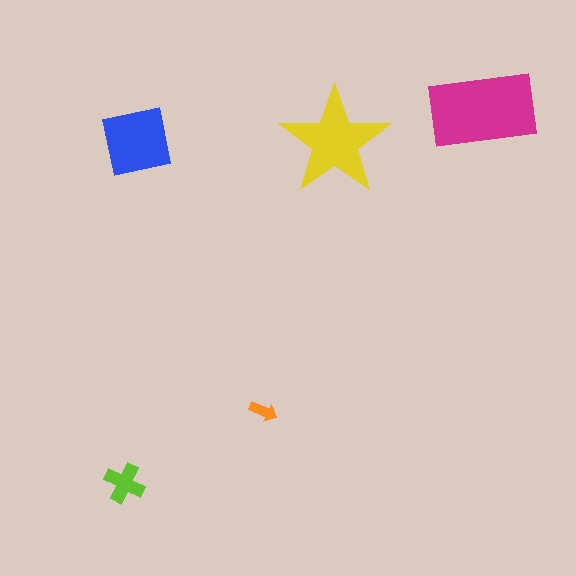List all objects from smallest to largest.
The orange arrow, the lime cross, the blue square, the yellow star, the magenta rectangle.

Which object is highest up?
The magenta rectangle is topmost.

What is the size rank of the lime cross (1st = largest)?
4th.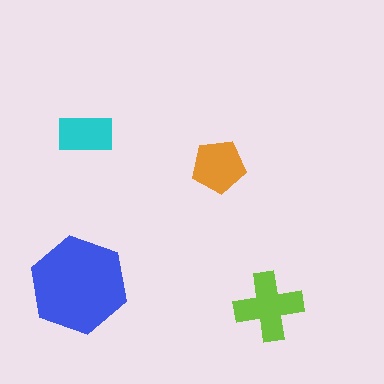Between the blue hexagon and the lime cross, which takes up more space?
The blue hexagon.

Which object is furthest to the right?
The lime cross is rightmost.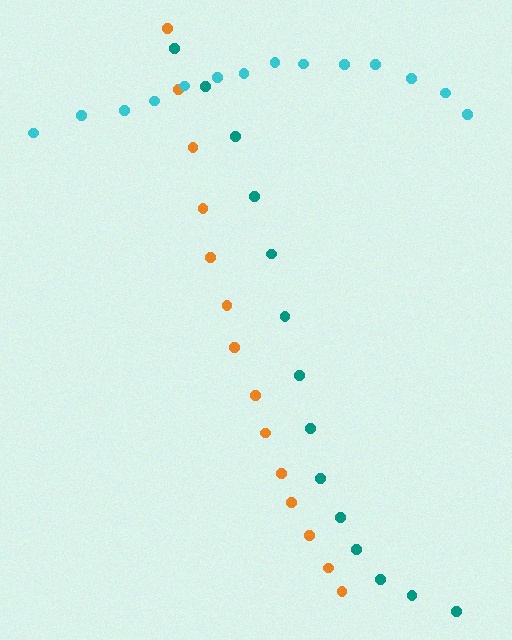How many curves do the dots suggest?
There are 3 distinct paths.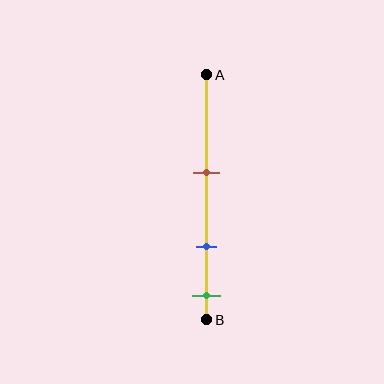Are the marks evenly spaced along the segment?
Yes, the marks are approximately evenly spaced.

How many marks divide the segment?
There are 3 marks dividing the segment.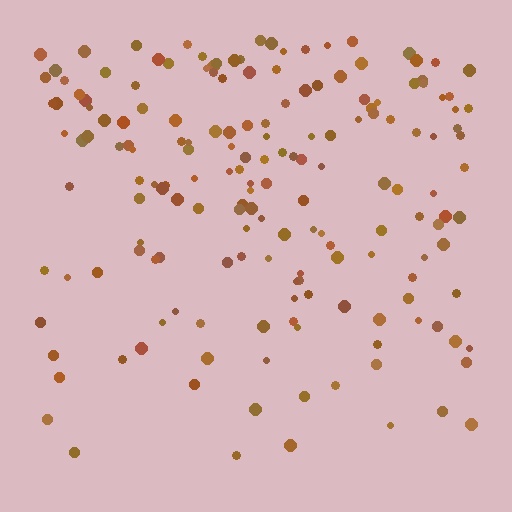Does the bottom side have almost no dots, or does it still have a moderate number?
Still a moderate number, just noticeably fewer than the top.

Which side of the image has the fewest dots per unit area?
The bottom.